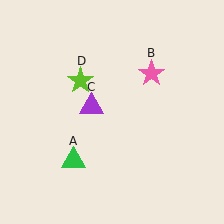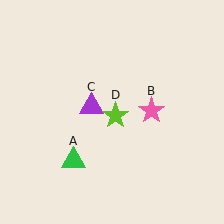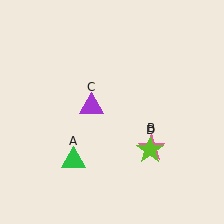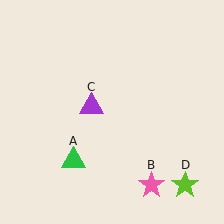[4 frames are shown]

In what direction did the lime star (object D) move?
The lime star (object D) moved down and to the right.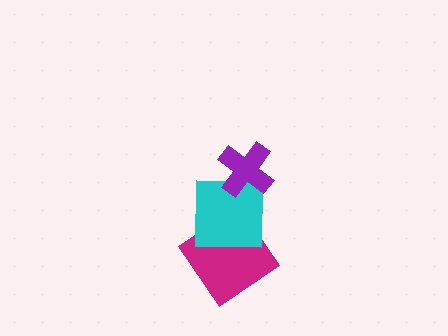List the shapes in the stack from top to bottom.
From top to bottom: the purple cross, the cyan square, the magenta diamond.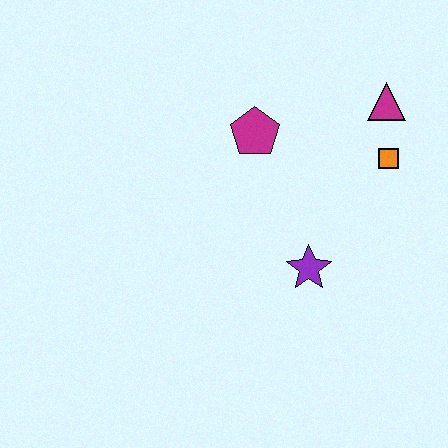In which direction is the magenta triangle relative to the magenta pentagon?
The magenta triangle is to the right of the magenta pentagon.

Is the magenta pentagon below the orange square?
No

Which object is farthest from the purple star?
The magenta triangle is farthest from the purple star.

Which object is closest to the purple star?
The orange square is closest to the purple star.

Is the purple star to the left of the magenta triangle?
Yes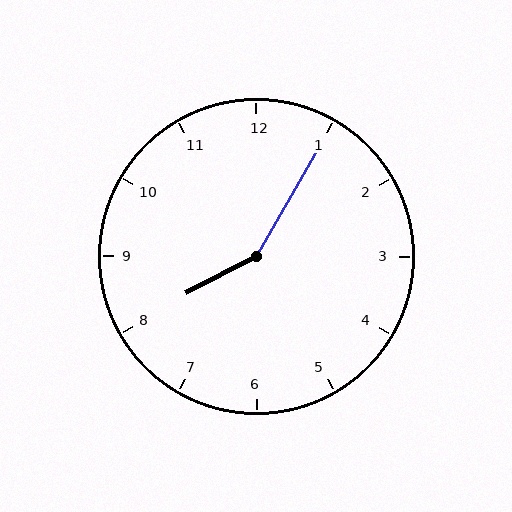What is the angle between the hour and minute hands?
Approximately 148 degrees.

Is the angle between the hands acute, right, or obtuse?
It is obtuse.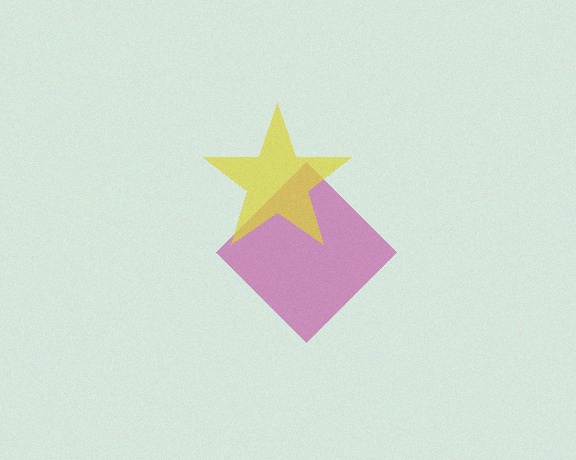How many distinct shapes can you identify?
There are 2 distinct shapes: a magenta diamond, a yellow star.